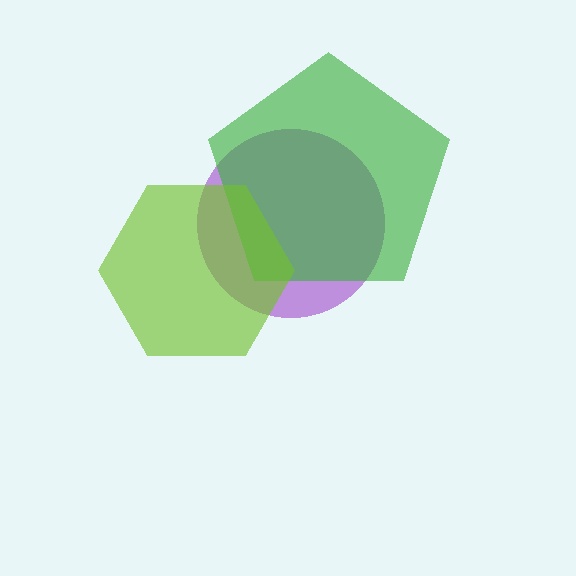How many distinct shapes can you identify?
There are 3 distinct shapes: a purple circle, a green pentagon, a lime hexagon.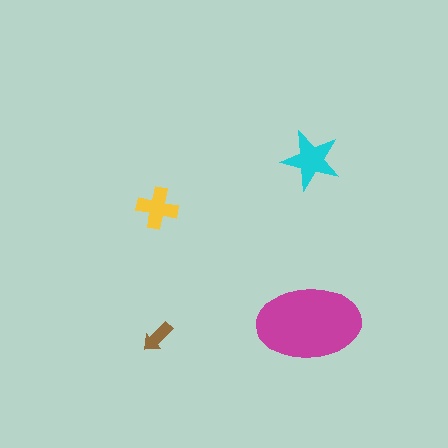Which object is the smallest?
The brown arrow.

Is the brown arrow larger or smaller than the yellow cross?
Smaller.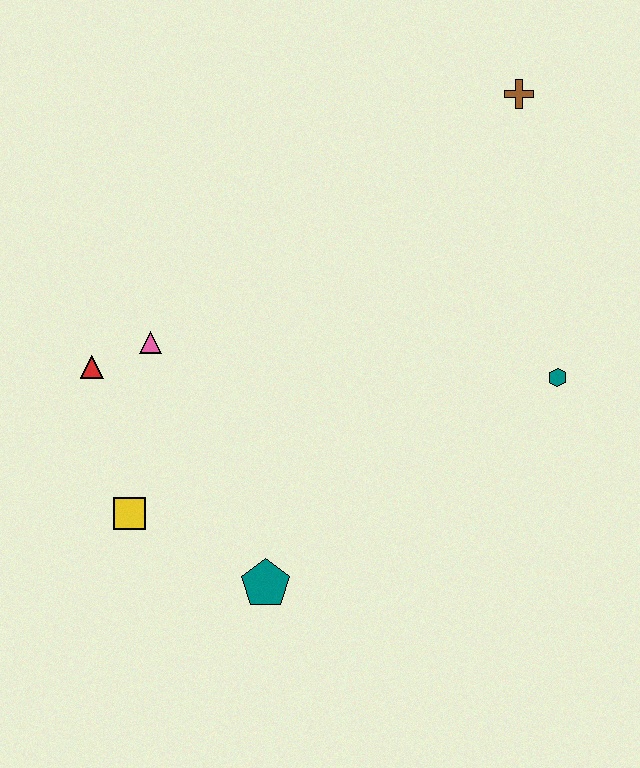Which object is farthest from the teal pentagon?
The brown cross is farthest from the teal pentagon.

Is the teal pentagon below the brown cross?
Yes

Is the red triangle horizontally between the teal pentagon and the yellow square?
No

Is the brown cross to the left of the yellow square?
No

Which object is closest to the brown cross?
The teal hexagon is closest to the brown cross.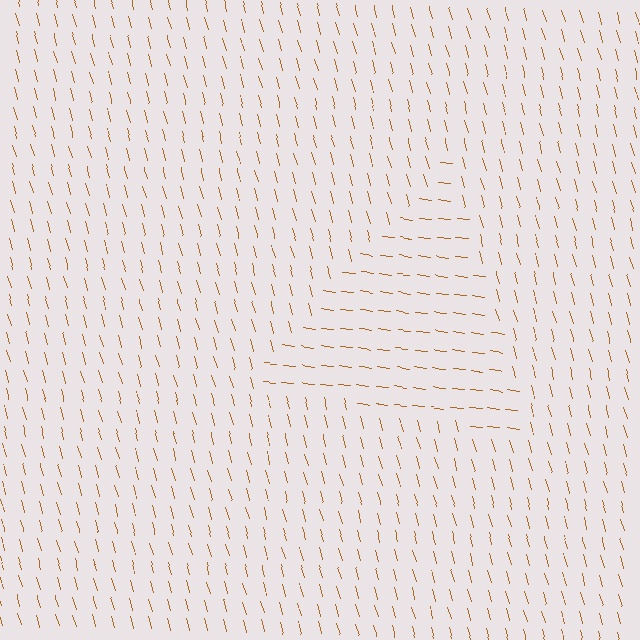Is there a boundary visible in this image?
Yes, there is a texture boundary formed by a change in line orientation.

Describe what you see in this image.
The image is filled with small brown line segments. A triangle region in the image has lines oriented differently from the surrounding lines, creating a visible texture boundary.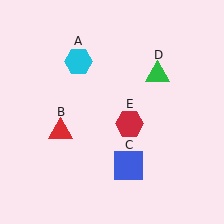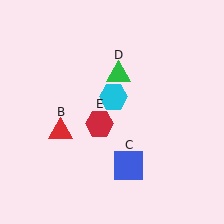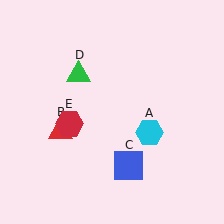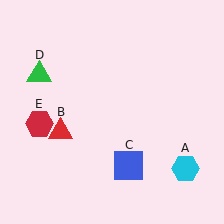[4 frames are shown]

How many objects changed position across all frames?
3 objects changed position: cyan hexagon (object A), green triangle (object D), red hexagon (object E).